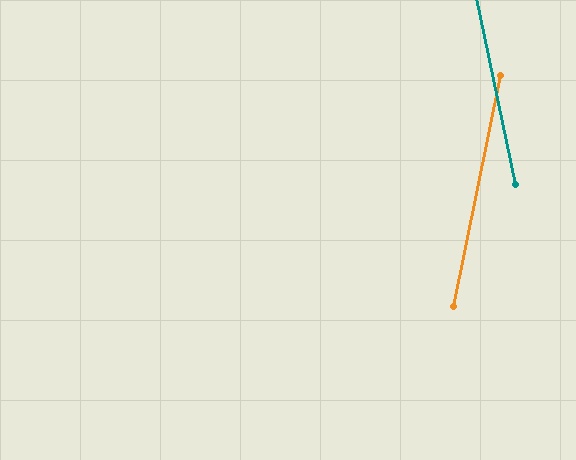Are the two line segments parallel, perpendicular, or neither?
Neither parallel nor perpendicular — they differ by about 23°.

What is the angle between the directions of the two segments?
Approximately 23 degrees.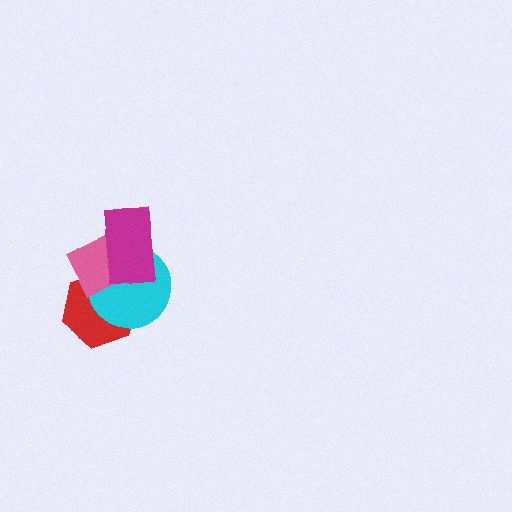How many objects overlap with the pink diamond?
3 objects overlap with the pink diamond.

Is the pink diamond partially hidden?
Yes, it is partially covered by another shape.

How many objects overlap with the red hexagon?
2 objects overlap with the red hexagon.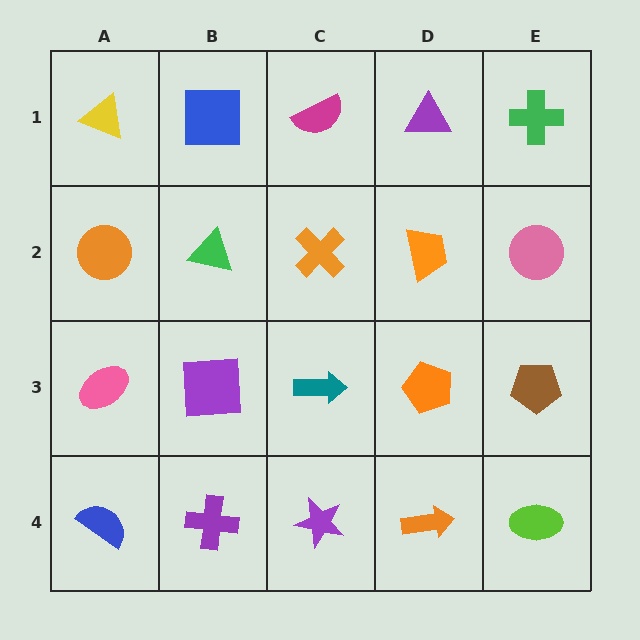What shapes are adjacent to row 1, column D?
An orange trapezoid (row 2, column D), a magenta semicircle (row 1, column C), a green cross (row 1, column E).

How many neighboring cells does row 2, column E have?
3.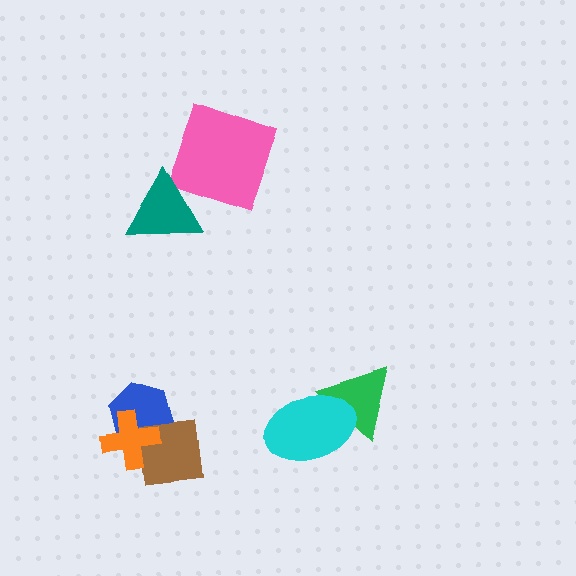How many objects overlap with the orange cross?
2 objects overlap with the orange cross.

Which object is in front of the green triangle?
The cyan ellipse is in front of the green triangle.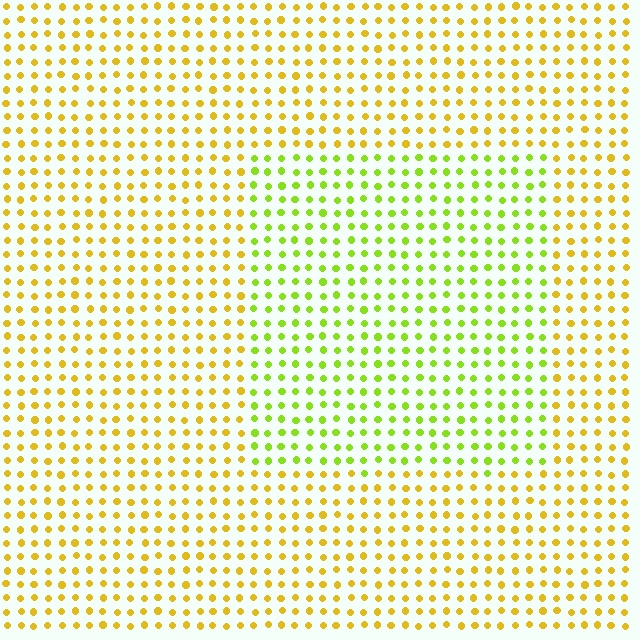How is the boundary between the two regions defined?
The boundary is defined purely by a slight shift in hue (about 39 degrees). Spacing, size, and orientation are identical on both sides.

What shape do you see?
I see a rectangle.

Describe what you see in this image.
The image is filled with small yellow elements in a uniform arrangement. A rectangle-shaped region is visible where the elements are tinted to a slightly different hue, forming a subtle color boundary.